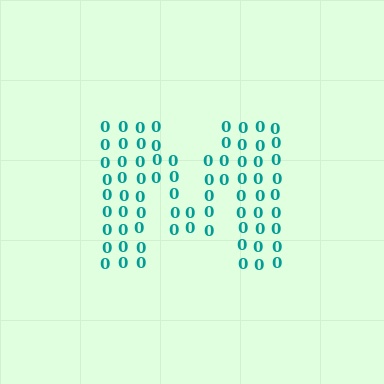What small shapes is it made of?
It is made of small digit 0's.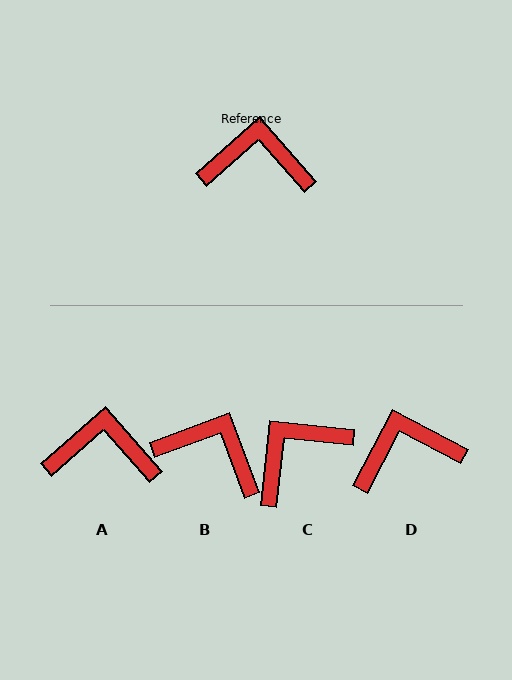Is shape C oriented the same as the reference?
No, it is off by about 42 degrees.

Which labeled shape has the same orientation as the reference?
A.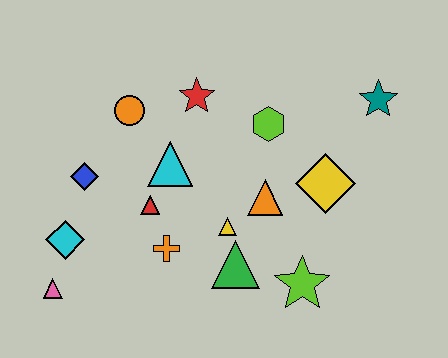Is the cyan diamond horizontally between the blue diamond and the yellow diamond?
No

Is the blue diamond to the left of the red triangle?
Yes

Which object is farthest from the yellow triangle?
The teal star is farthest from the yellow triangle.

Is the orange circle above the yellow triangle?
Yes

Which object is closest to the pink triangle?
The cyan diamond is closest to the pink triangle.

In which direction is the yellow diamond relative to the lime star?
The yellow diamond is above the lime star.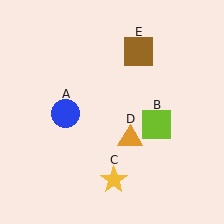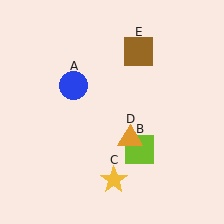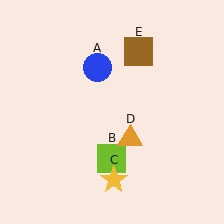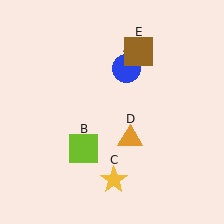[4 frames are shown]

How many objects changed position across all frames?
2 objects changed position: blue circle (object A), lime square (object B).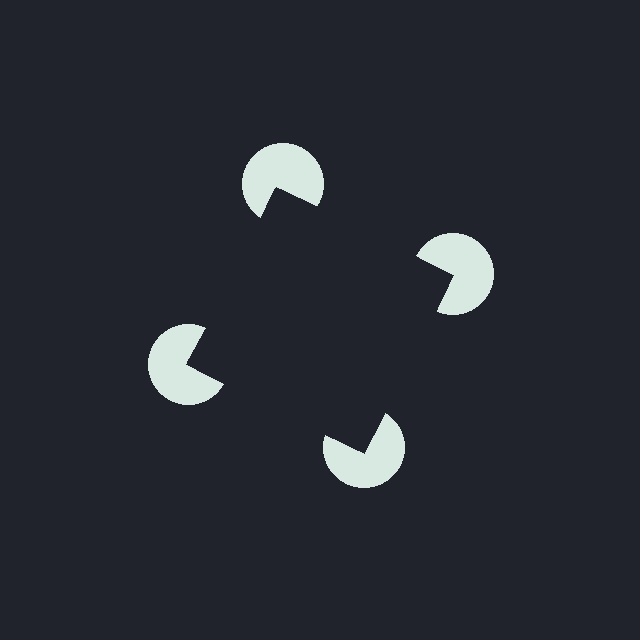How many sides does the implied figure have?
4 sides.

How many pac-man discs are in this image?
There are 4 — one at each vertex of the illusory square.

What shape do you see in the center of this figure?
An illusory square — its edges are inferred from the aligned wedge cuts in the pac-man discs, not physically drawn.